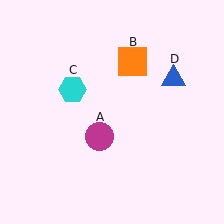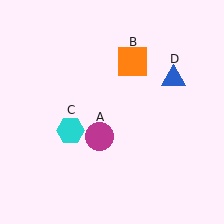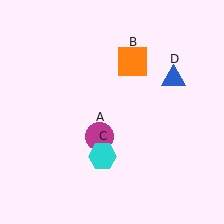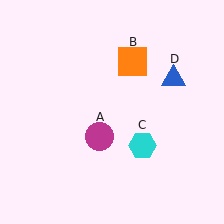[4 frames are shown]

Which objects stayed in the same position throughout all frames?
Magenta circle (object A) and orange square (object B) and blue triangle (object D) remained stationary.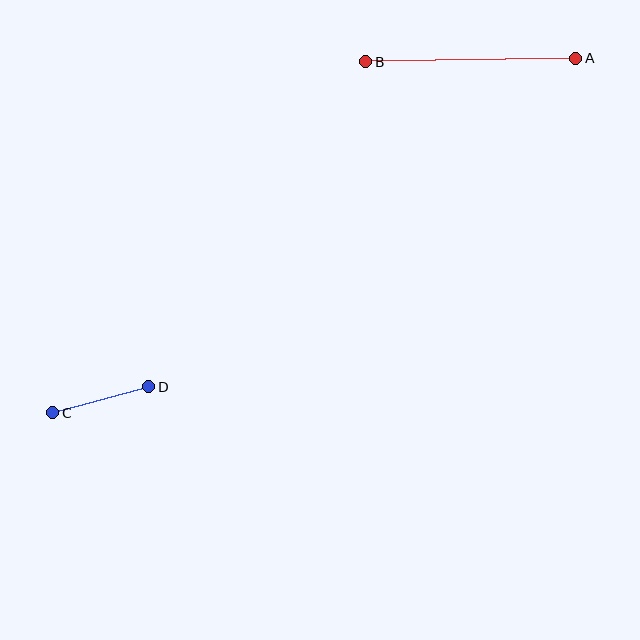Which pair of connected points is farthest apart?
Points A and B are farthest apart.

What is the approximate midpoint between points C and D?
The midpoint is at approximately (101, 400) pixels.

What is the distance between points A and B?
The distance is approximately 210 pixels.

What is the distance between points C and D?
The distance is approximately 99 pixels.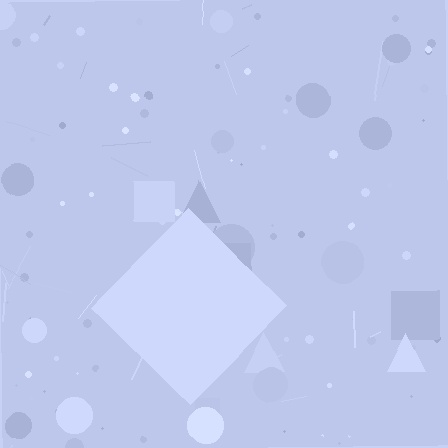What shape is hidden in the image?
A diamond is hidden in the image.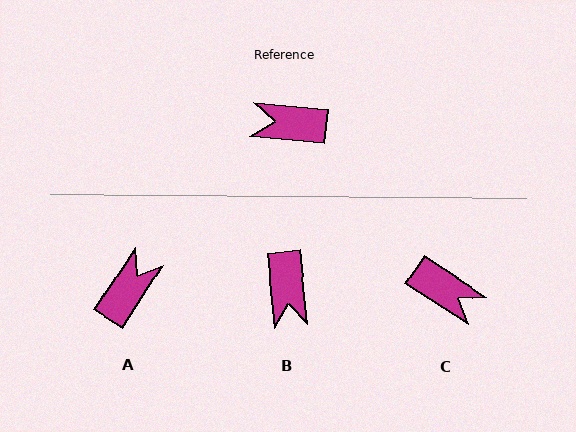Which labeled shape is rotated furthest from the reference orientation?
C, about 153 degrees away.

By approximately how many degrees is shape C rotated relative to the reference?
Approximately 153 degrees counter-clockwise.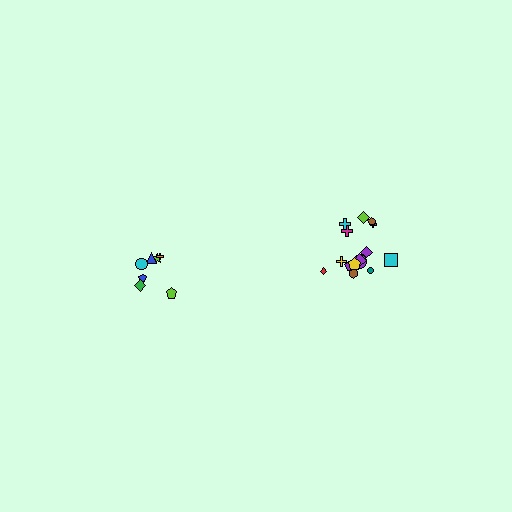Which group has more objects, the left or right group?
The right group.